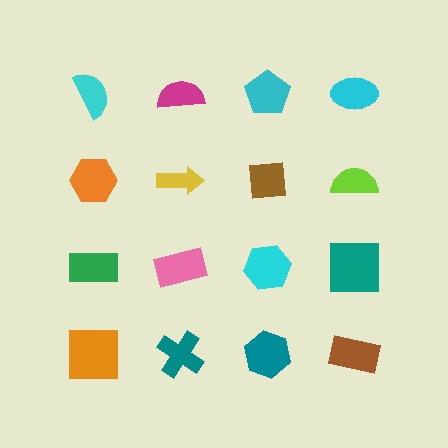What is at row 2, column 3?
A brown square.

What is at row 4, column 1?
An orange square.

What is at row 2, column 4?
A lime semicircle.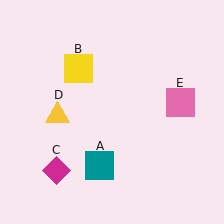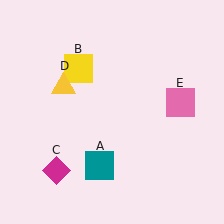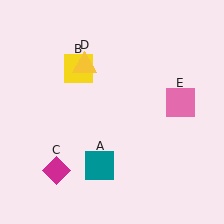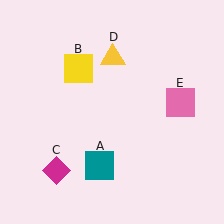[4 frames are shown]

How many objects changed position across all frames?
1 object changed position: yellow triangle (object D).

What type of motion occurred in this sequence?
The yellow triangle (object D) rotated clockwise around the center of the scene.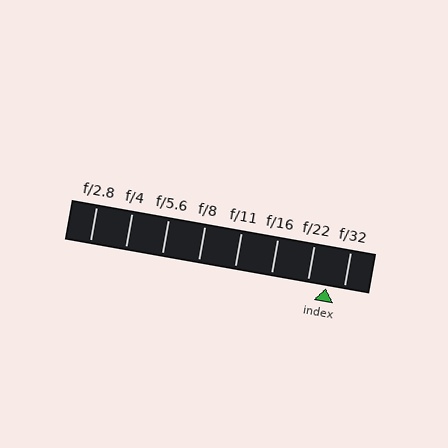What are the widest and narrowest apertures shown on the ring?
The widest aperture shown is f/2.8 and the narrowest is f/32.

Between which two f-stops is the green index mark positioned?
The index mark is between f/22 and f/32.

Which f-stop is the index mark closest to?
The index mark is closest to f/32.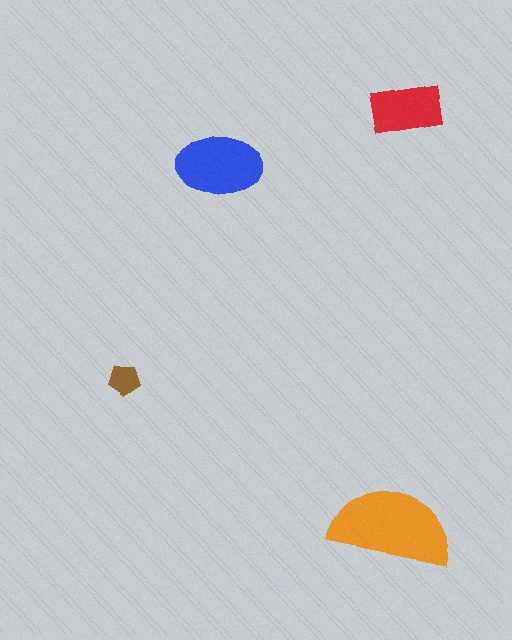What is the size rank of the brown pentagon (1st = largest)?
4th.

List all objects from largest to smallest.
The orange semicircle, the blue ellipse, the red rectangle, the brown pentagon.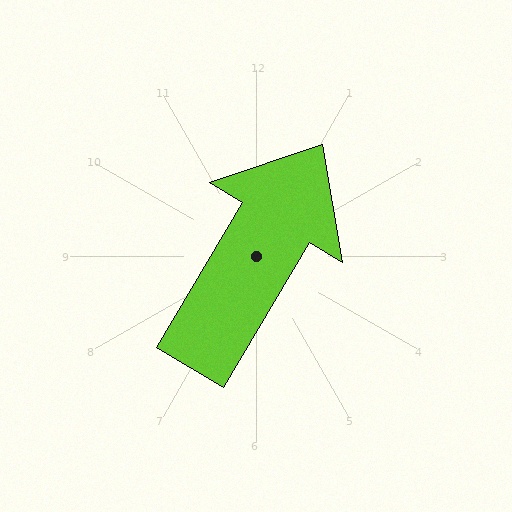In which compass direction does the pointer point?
Northeast.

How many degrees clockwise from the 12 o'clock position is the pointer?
Approximately 31 degrees.